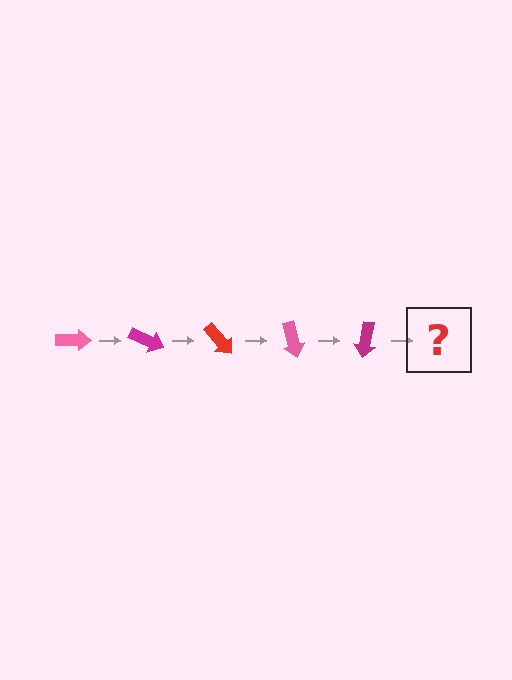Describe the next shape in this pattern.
It should be a red arrow, rotated 125 degrees from the start.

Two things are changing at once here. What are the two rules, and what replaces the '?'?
The two rules are that it rotates 25 degrees each step and the color cycles through pink, magenta, and red. The '?' should be a red arrow, rotated 125 degrees from the start.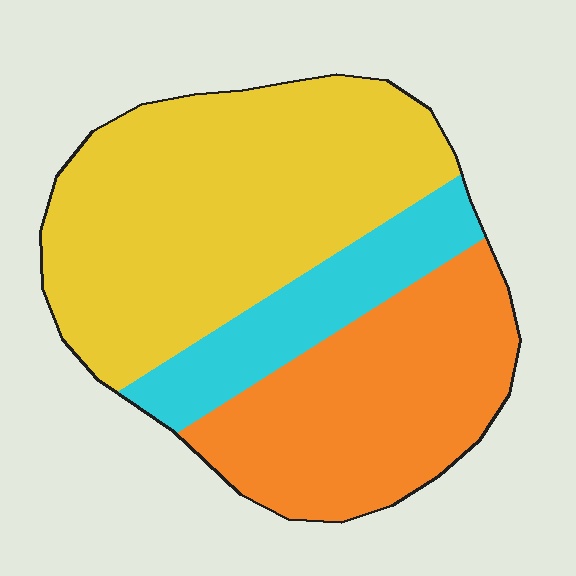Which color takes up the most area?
Yellow, at roughly 50%.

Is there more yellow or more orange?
Yellow.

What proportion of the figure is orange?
Orange covers about 35% of the figure.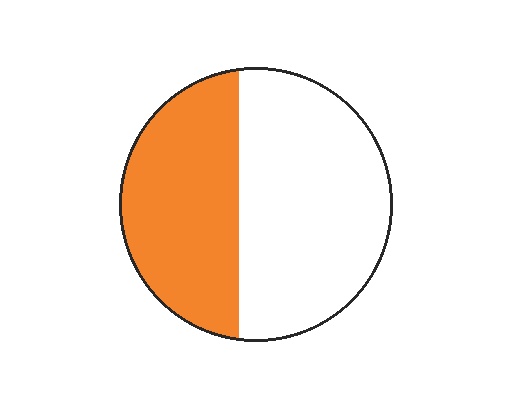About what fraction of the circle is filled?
About two fifths (2/5).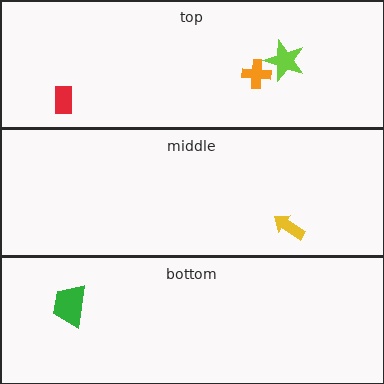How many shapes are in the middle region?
1.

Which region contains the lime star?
The top region.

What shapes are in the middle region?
The yellow arrow.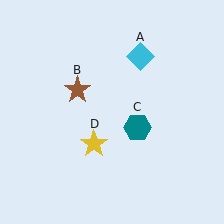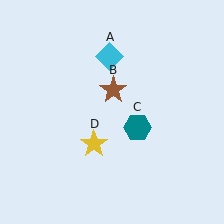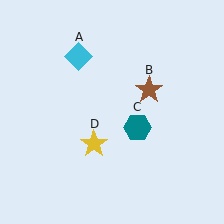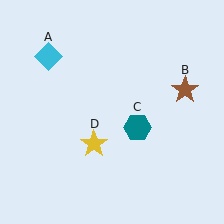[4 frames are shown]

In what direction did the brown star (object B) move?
The brown star (object B) moved right.